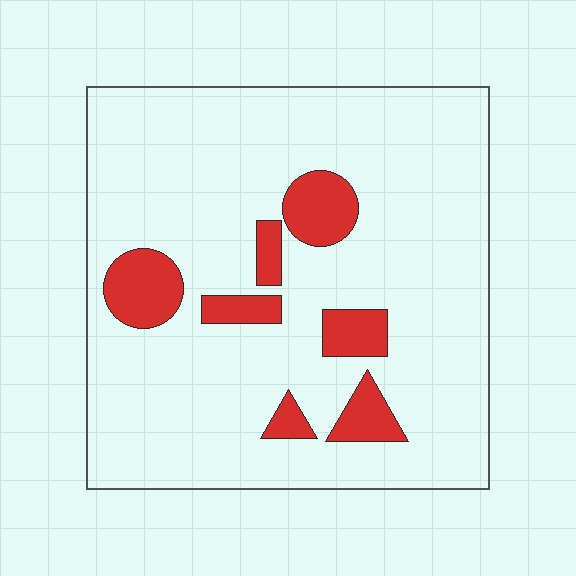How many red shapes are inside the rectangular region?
7.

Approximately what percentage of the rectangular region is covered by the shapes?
Approximately 15%.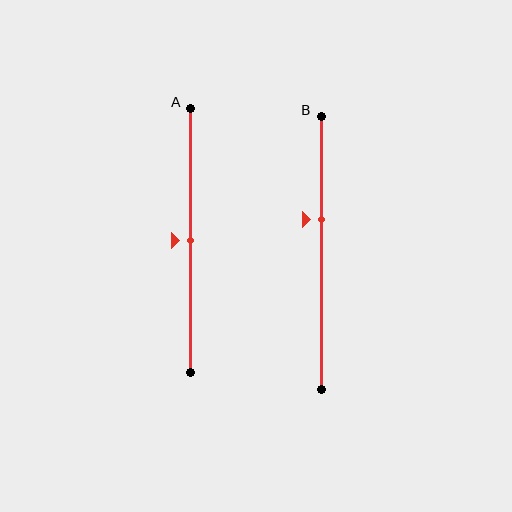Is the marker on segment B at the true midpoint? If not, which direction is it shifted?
No, the marker on segment B is shifted upward by about 12% of the segment length.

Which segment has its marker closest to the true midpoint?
Segment A has its marker closest to the true midpoint.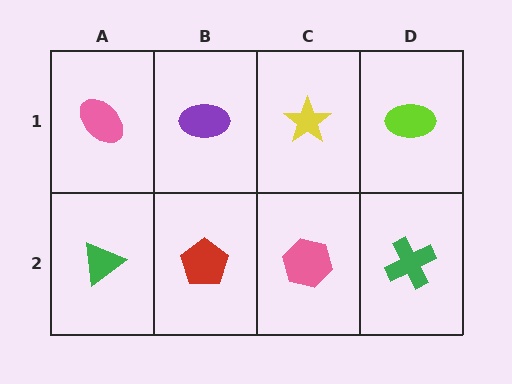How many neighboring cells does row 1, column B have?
3.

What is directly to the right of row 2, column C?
A green cross.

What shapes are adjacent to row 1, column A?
A green triangle (row 2, column A), a purple ellipse (row 1, column B).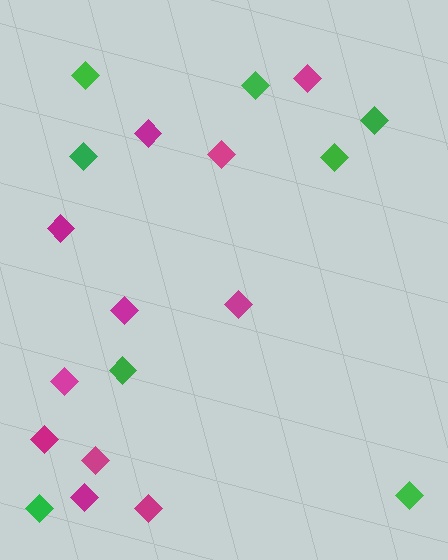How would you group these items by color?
There are 2 groups: one group of magenta diamonds (11) and one group of green diamonds (8).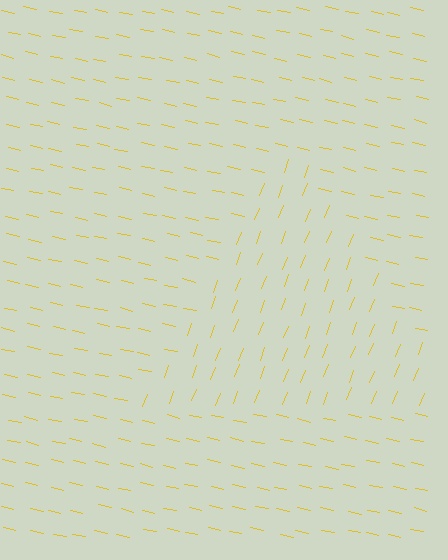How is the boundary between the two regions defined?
The boundary is defined purely by a change in line orientation (approximately 81 degrees difference). All lines are the same color and thickness.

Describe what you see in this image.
The image is filled with small yellow line segments. A triangle region in the image has lines oriented differently from the surrounding lines, creating a visible texture boundary.